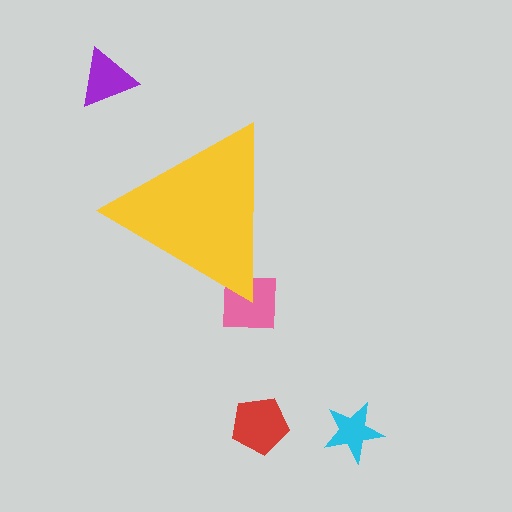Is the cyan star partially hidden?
No, the cyan star is fully visible.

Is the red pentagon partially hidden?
No, the red pentagon is fully visible.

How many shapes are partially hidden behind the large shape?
1 shape is partially hidden.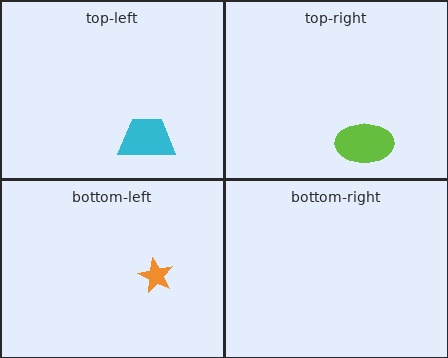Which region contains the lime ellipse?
The top-right region.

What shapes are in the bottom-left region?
The orange star.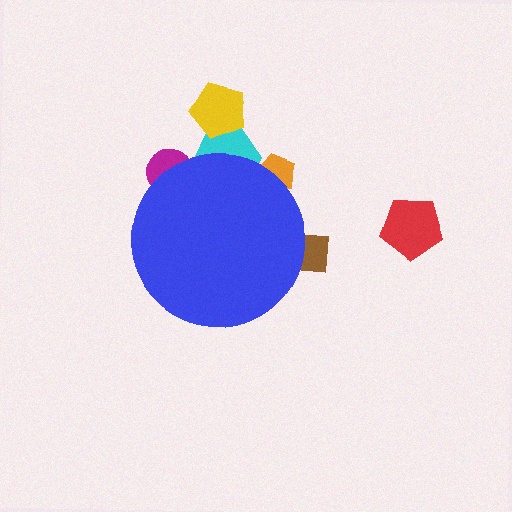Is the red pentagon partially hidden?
No, the red pentagon is fully visible.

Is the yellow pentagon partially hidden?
No, the yellow pentagon is fully visible.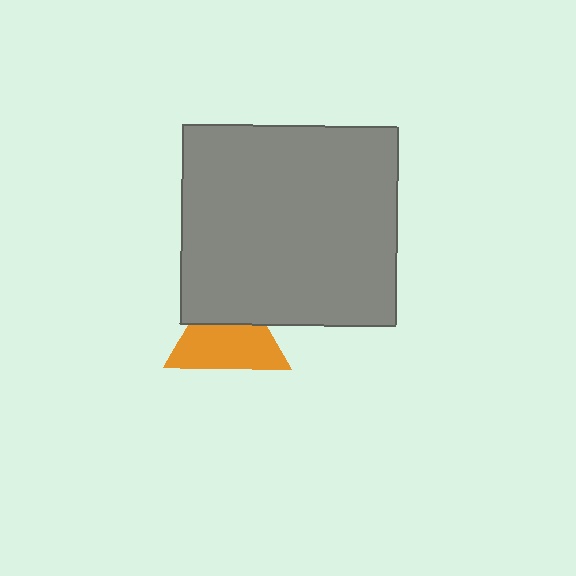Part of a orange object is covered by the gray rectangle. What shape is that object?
It is a triangle.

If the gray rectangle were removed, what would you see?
You would see the complete orange triangle.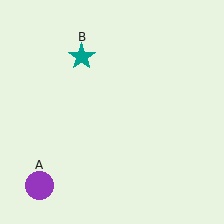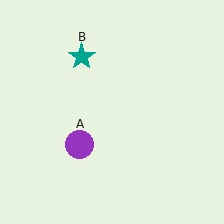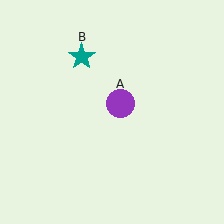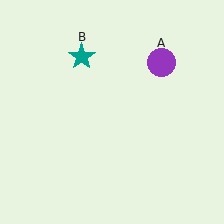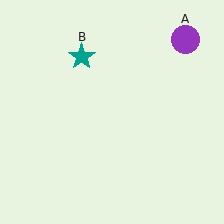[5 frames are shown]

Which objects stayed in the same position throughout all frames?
Teal star (object B) remained stationary.